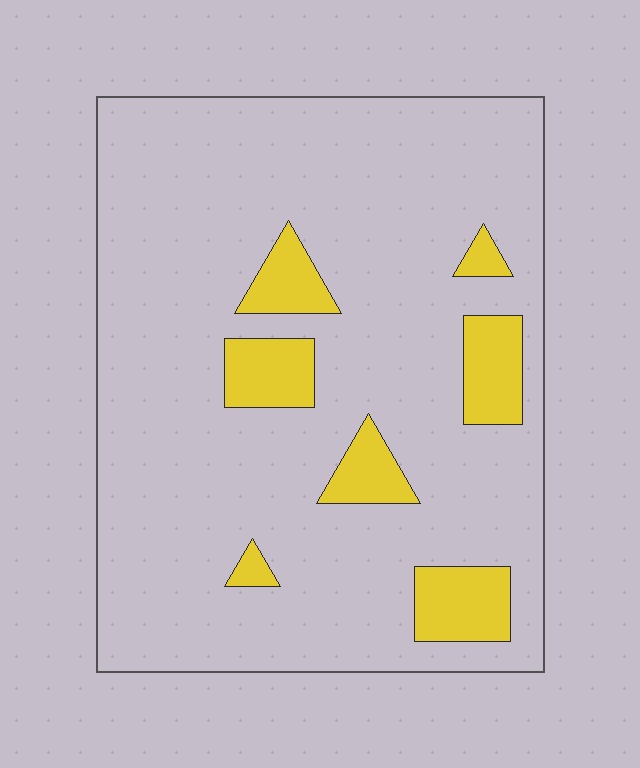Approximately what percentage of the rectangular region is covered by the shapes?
Approximately 15%.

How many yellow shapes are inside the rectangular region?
7.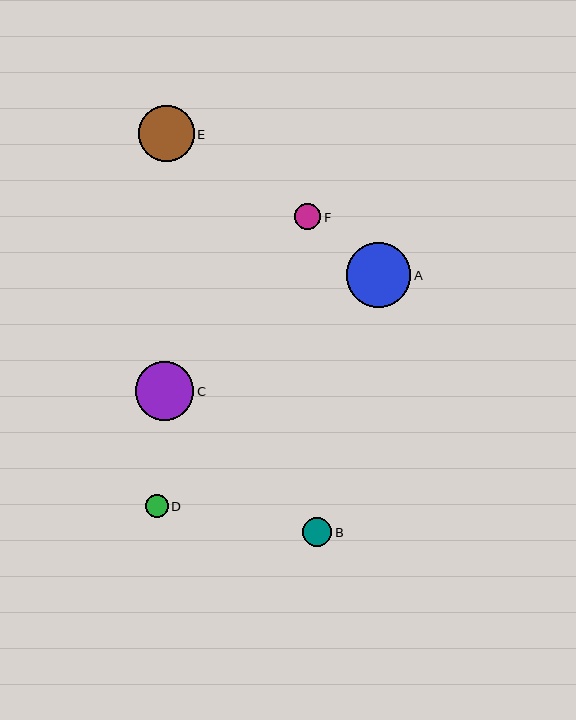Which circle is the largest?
Circle A is the largest with a size of approximately 64 pixels.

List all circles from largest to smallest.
From largest to smallest: A, C, E, B, F, D.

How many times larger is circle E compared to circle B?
Circle E is approximately 1.9 times the size of circle B.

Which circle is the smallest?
Circle D is the smallest with a size of approximately 23 pixels.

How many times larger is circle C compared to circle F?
Circle C is approximately 2.2 times the size of circle F.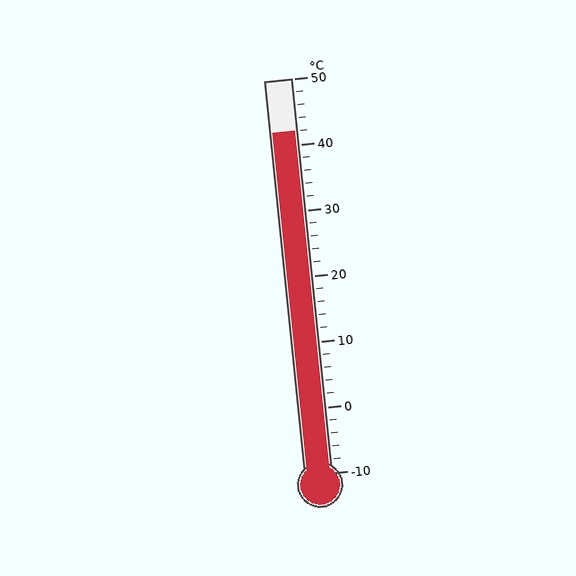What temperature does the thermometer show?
The thermometer shows approximately 42°C.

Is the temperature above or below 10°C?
The temperature is above 10°C.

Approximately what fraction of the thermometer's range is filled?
The thermometer is filled to approximately 85% of its range.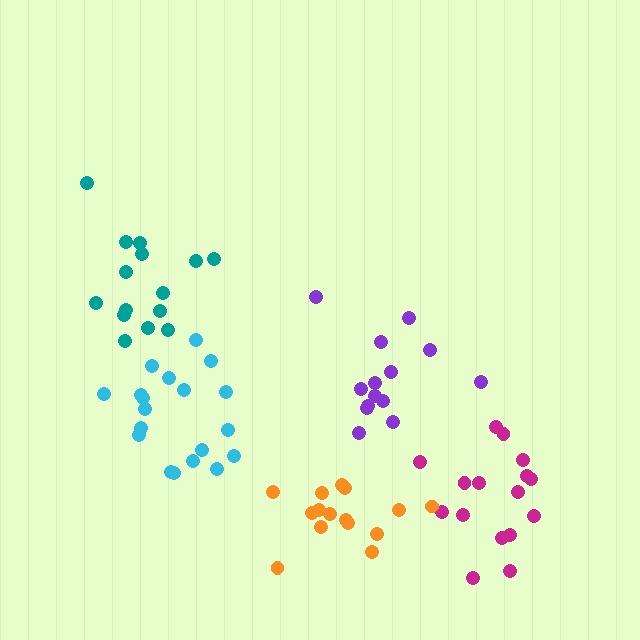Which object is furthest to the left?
The teal cluster is leftmost.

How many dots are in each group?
Group 1: 16 dots, Group 2: 19 dots, Group 3: 15 dots, Group 4: 15 dots, Group 5: 14 dots (79 total).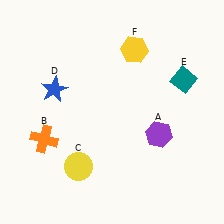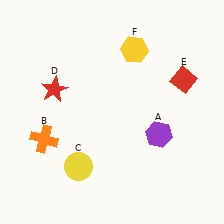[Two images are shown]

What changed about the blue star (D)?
In Image 1, D is blue. In Image 2, it changed to red.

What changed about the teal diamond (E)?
In Image 1, E is teal. In Image 2, it changed to red.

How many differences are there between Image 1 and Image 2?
There are 2 differences between the two images.